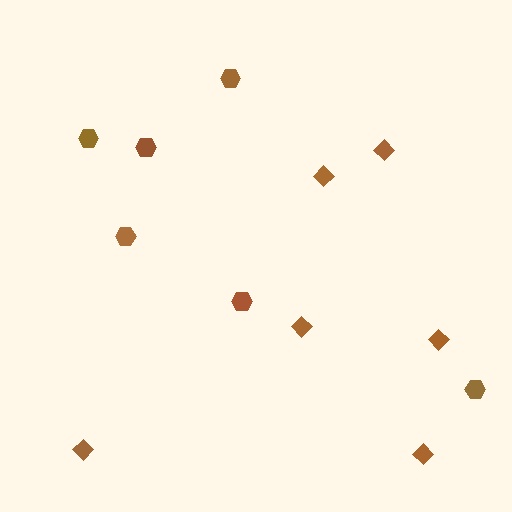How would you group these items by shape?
There are 2 groups: one group of diamonds (6) and one group of hexagons (6).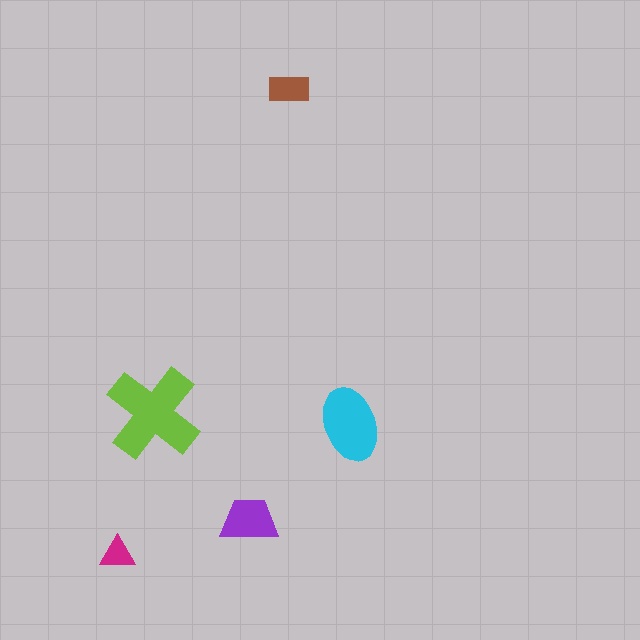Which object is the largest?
The lime cross.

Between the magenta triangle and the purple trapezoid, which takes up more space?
The purple trapezoid.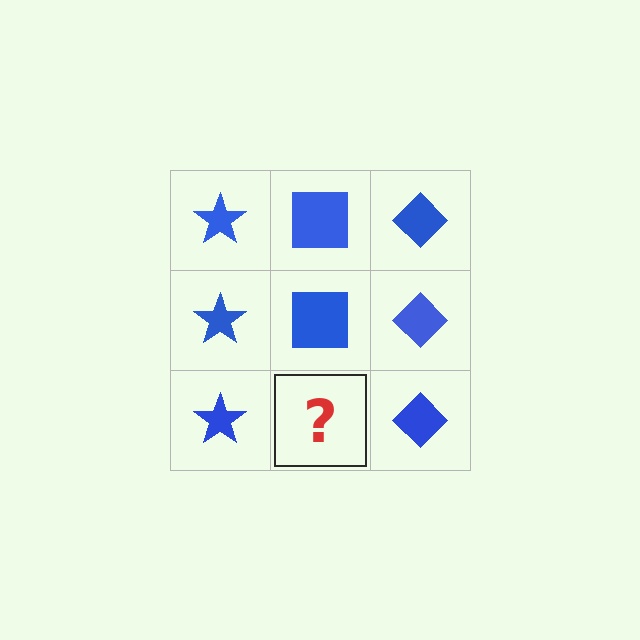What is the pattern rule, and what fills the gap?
The rule is that each column has a consistent shape. The gap should be filled with a blue square.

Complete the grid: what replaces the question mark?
The question mark should be replaced with a blue square.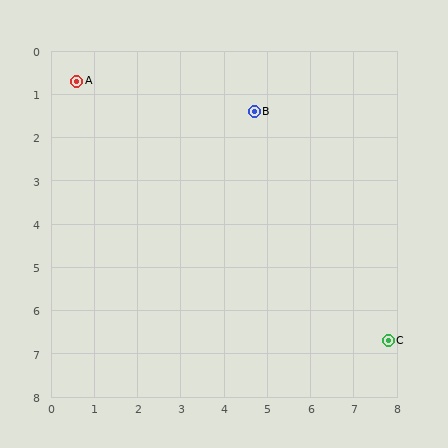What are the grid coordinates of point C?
Point C is at approximately (7.8, 6.7).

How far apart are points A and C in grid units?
Points A and C are about 9.4 grid units apart.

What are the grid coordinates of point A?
Point A is at approximately (0.6, 0.7).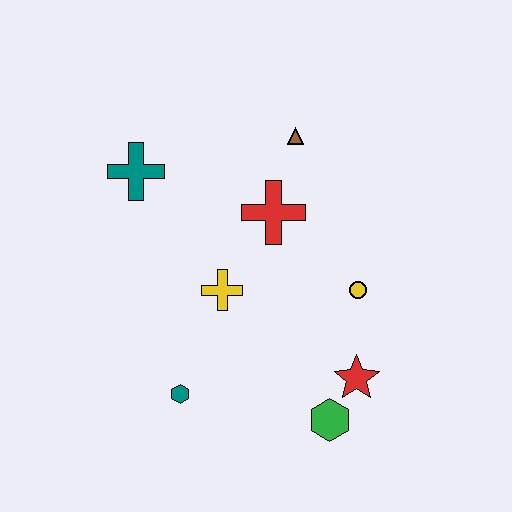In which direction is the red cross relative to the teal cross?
The red cross is to the right of the teal cross.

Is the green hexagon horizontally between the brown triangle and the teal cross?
No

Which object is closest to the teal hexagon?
The yellow cross is closest to the teal hexagon.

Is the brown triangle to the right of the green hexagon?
No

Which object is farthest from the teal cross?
The green hexagon is farthest from the teal cross.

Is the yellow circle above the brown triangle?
No